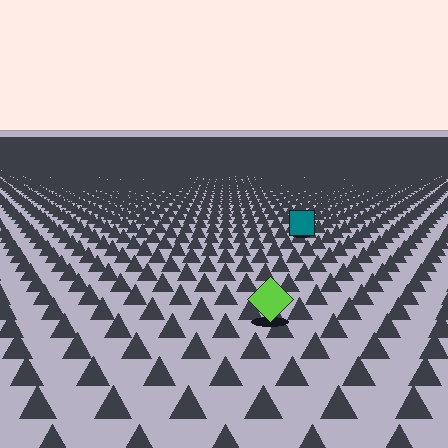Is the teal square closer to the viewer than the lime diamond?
No. The lime diamond is closer — you can tell from the texture gradient: the ground texture is coarser near it.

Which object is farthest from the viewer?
The teal square is farthest from the viewer. It appears smaller and the ground texture around it is denser.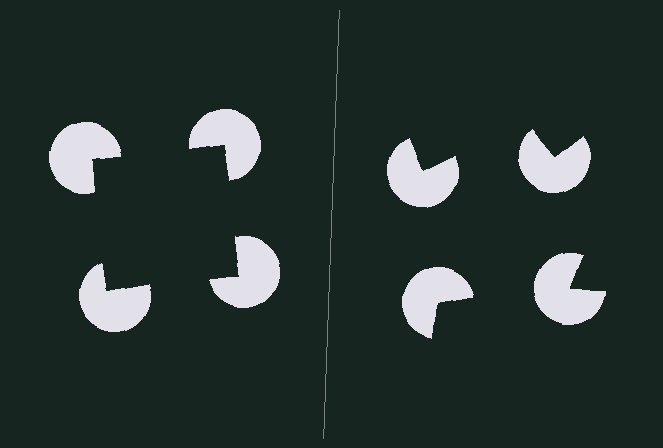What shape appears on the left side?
An illusory square.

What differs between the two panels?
The pac-man discs are positioned identically on both sides; only the wedge orientations differ. On the left they align to a square; on the right they are misaligned.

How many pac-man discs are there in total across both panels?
8 — 4 on each side.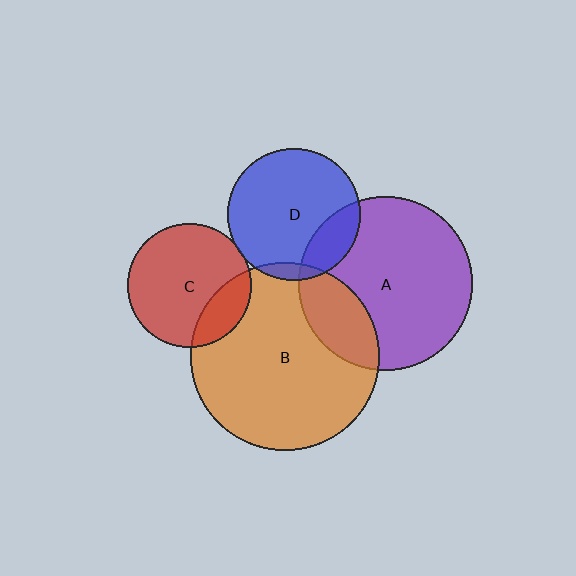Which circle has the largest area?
Circle B (orange).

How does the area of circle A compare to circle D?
Approximately 1.7 times.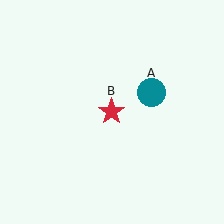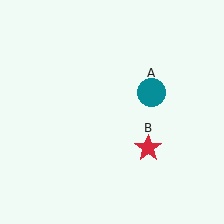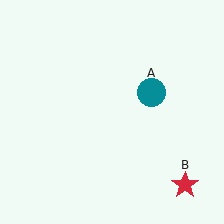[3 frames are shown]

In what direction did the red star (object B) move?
The red star (object B) moved down and to the right.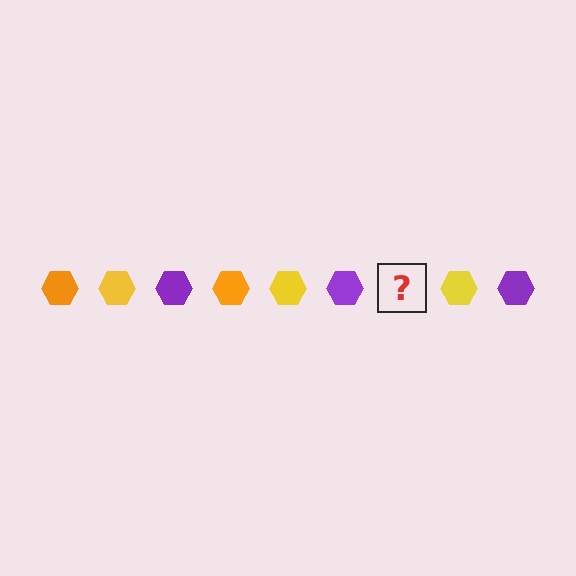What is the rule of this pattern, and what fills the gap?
The rule is that the pattern cycles through orange, yellow, purple hexagons. The gap should be filled with an orange hexagon.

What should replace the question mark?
The question mark should be replaced with an orange hexagon.